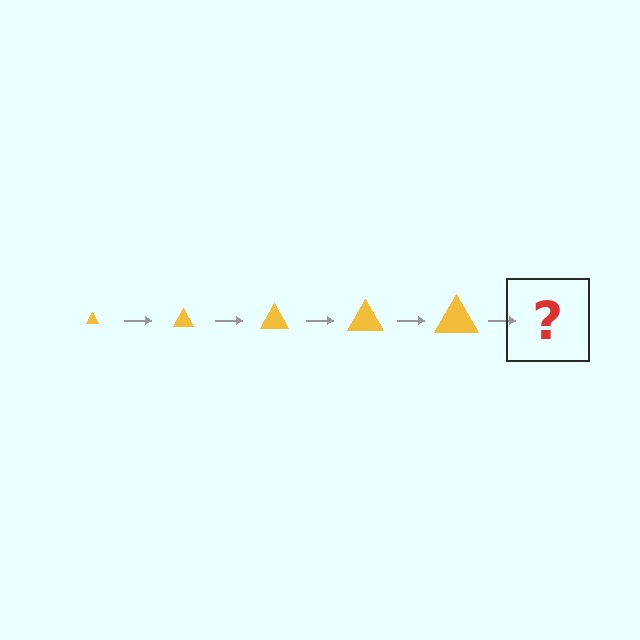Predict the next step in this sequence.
The next step is a yellow triangle, larger than the previous one.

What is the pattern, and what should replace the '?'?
The pattern is that the triangle gets progressively larger each step. The '?' should be a yellow triangle, larger than the previous one.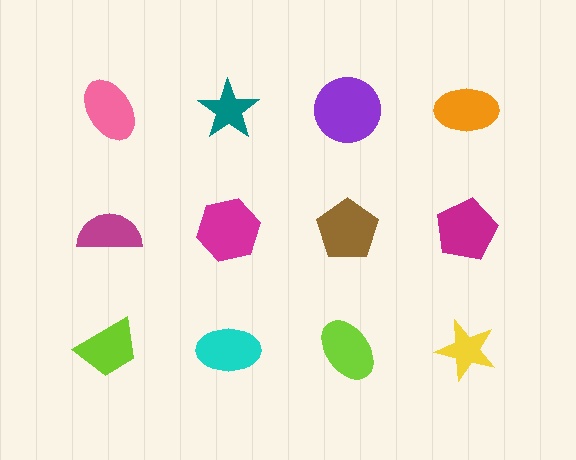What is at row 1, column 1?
A pink ellipse.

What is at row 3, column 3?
A lime ellipse.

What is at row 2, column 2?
A magenta hexagon.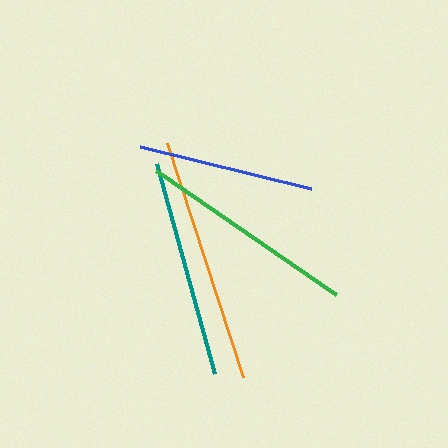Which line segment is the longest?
The orange line is the longest at approximately 246 pixels.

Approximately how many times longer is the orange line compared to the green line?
The orange line is approximately 1.1 times the length of the green line.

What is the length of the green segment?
The green segment is approximately 219 pixels long.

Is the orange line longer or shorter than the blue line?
The orange line is longer than the blue line.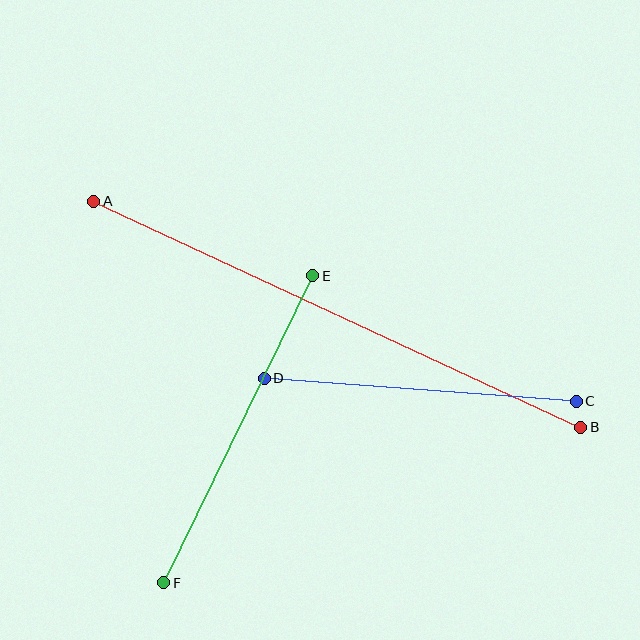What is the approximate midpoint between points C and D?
The midpoint is at approximately (420, 390) pixels.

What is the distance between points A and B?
The distance is approximately 537 pixels.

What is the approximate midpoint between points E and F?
The midpoint is at approximately (238, 429) pixels.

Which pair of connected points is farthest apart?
Points A and B are farthest apart.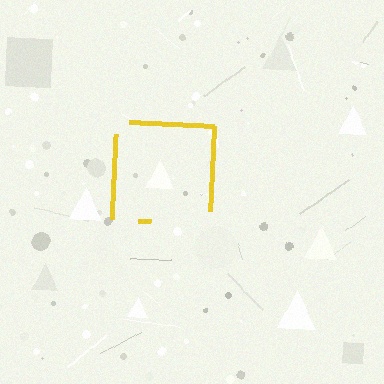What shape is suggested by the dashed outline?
The dashed outline suggests a square.